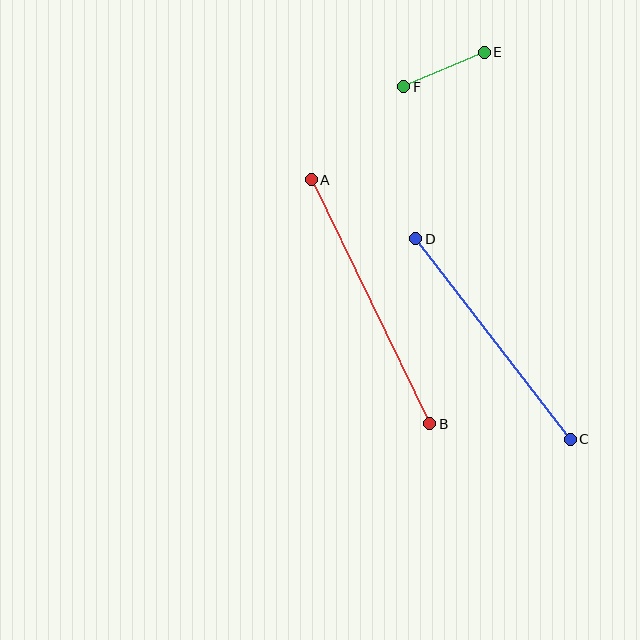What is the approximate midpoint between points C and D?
The midpoint is at approximately (493, 339) pixels.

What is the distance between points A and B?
The distance is approximately 271 pixels.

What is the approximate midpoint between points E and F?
The midpoint is at approximately (444, 70) pixels.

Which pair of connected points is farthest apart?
Points A and B are farthest apart.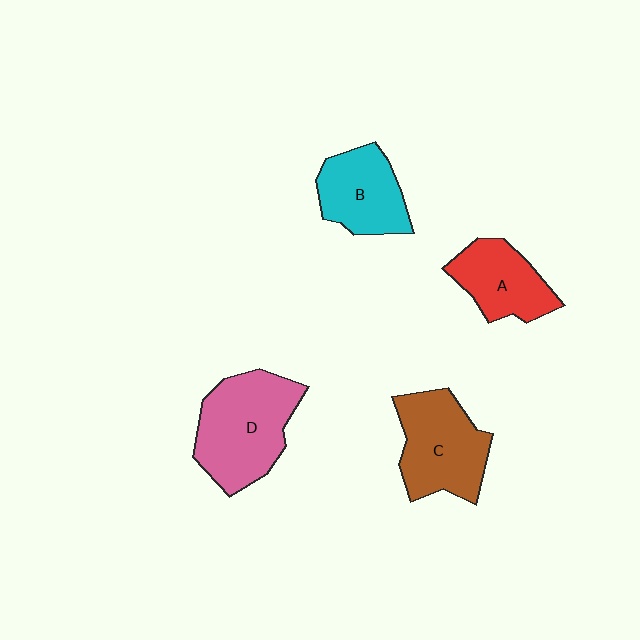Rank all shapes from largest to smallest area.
From largest to smallest: D (pink), C (brown), B (cyan), A (red).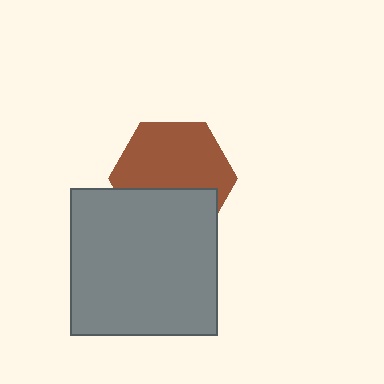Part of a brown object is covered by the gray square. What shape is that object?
It is a hexagon.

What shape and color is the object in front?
The object in front is a gray square.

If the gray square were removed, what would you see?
You would see the complete brown hexagon.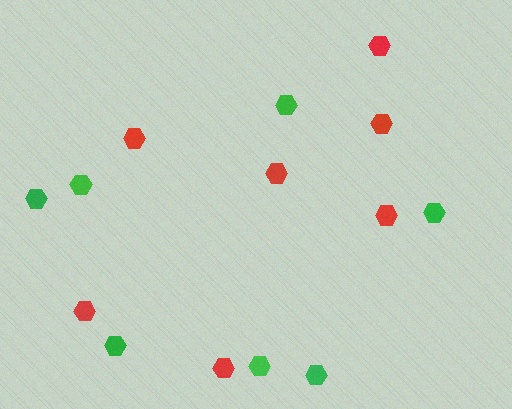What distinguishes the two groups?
There are 2 groups: one group of red hexagons (7) and one group of green hexagons (7).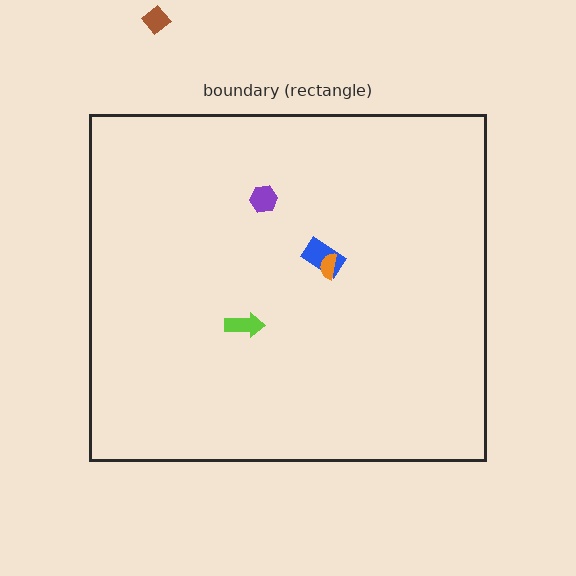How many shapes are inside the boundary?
4 inside, 1 outside.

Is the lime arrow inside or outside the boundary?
Inside.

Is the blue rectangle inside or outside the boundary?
Inside.